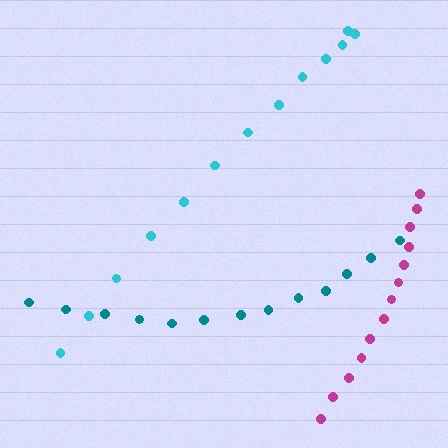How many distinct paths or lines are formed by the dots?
There are 3 distinct paths.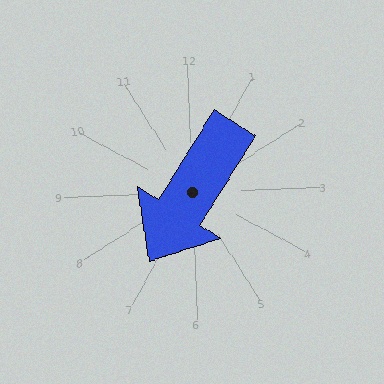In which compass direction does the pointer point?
Southwest.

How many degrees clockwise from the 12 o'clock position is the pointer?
Approximately 214 degrees.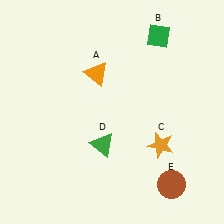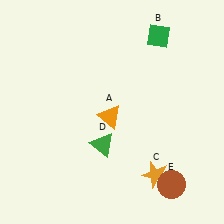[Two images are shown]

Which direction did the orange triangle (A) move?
The orange triangle (A) moved down.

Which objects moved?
The objects that moved are: the orange triangle (A), the orange star (C).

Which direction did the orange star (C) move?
The orange star (C) moved down.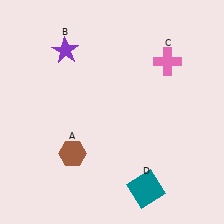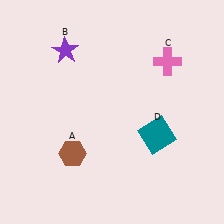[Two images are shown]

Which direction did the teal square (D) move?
The teal square (D) moved up.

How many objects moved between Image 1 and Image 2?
1 object moved between the two images.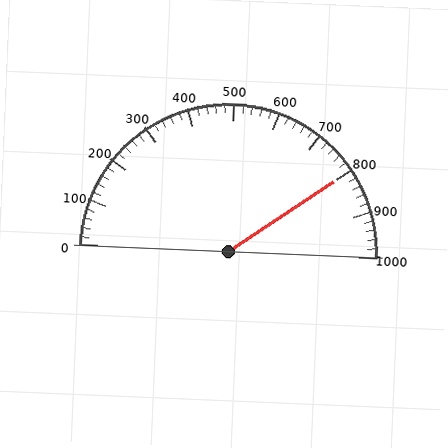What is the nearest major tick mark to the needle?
The nearest major tick mark is 800.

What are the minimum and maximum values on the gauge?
The gauge ranges from 0 to 1000.